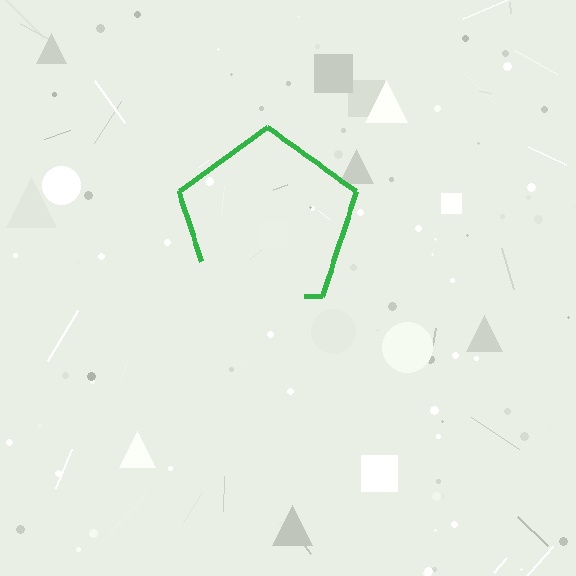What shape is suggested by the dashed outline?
The dashed outline suggests a pentagon.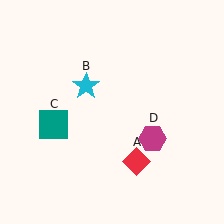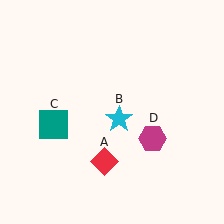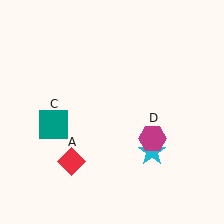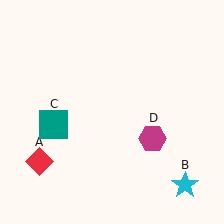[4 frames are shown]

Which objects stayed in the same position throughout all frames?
Teal square (object C) and magenta hexagon (object D) remained stationary.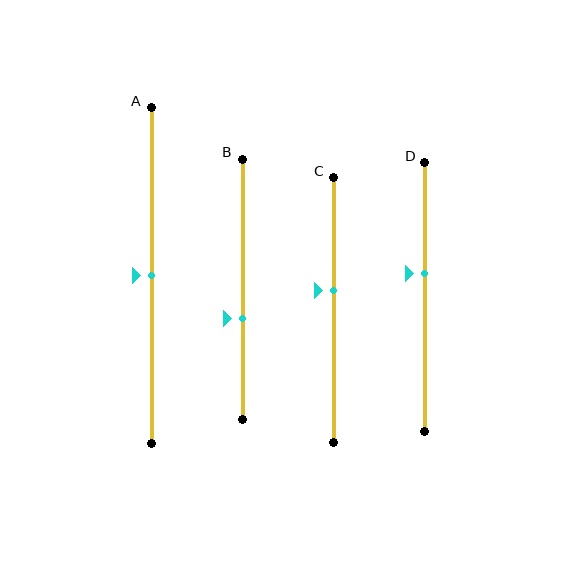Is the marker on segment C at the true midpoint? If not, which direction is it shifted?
No, the marker on segment C is shifted upward by about 7% of the segment length.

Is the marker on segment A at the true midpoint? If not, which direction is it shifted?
Yes, the marker on segment A is at the true midpoint.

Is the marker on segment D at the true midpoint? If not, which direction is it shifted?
No, the marker on segment D is shifted upward by about 9% of the segment length.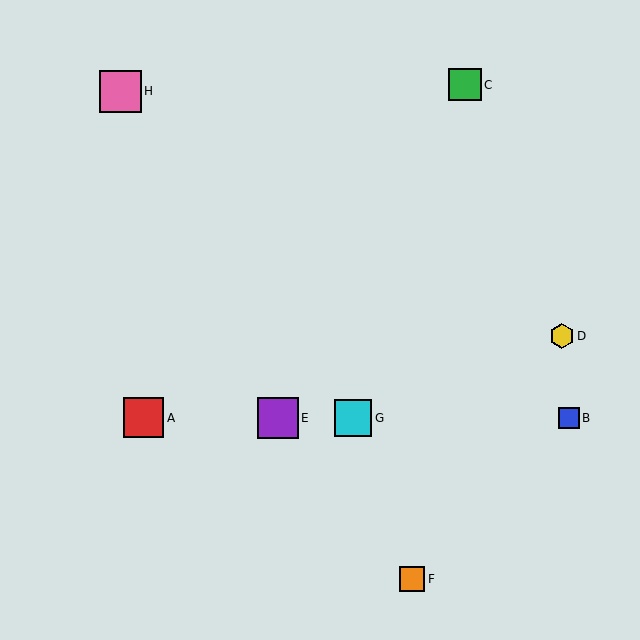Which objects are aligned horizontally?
Objects A, B, E, G are aligned horizontally.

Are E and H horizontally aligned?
No, E is at y≈418 and H is at y≈91.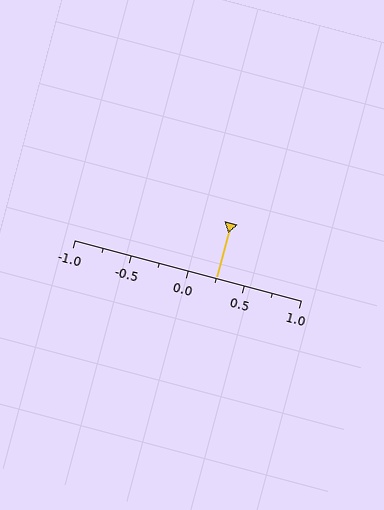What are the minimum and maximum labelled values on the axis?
The axis runs from -1.0 to 1.0.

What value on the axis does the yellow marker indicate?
The marker indicates approximately 0.25.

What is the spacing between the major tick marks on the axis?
The major ticks are spaced 0.5 apart.